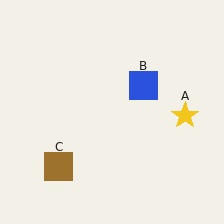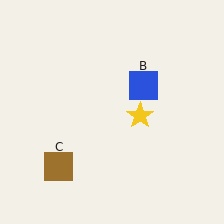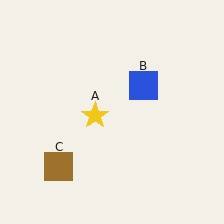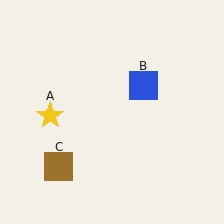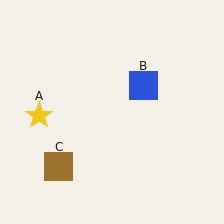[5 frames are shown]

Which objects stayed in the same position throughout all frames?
Blue square (object B) and brown square (object C) remained stationary.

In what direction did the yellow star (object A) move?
The yellow star (object A) moved left.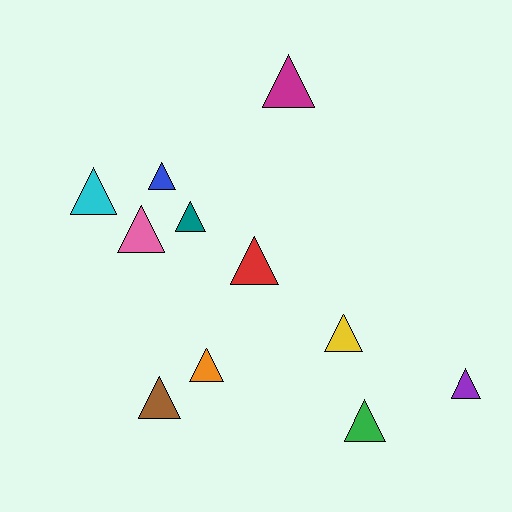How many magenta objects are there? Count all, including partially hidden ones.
There is 1 magenta object.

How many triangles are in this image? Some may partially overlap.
There are 11 triangles.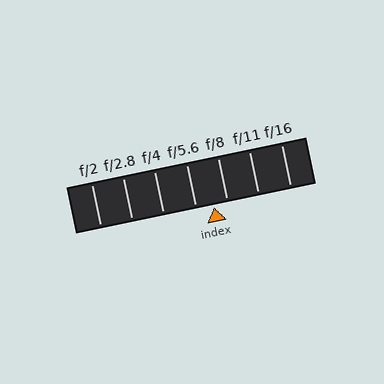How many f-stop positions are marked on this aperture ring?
There are 7 f-stop positions marked.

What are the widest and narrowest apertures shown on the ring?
The widest aperture shown is f/2 and the narrowest is f/16.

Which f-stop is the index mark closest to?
The index mark is closest to f/8.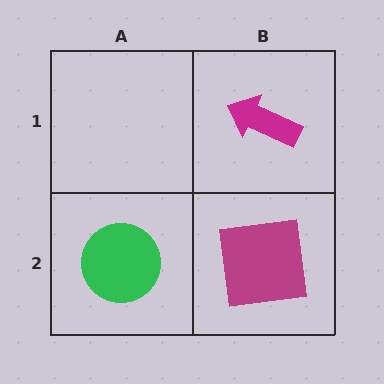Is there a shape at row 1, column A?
No, that cell is empty.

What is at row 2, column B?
A magenta square.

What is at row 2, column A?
A green circle.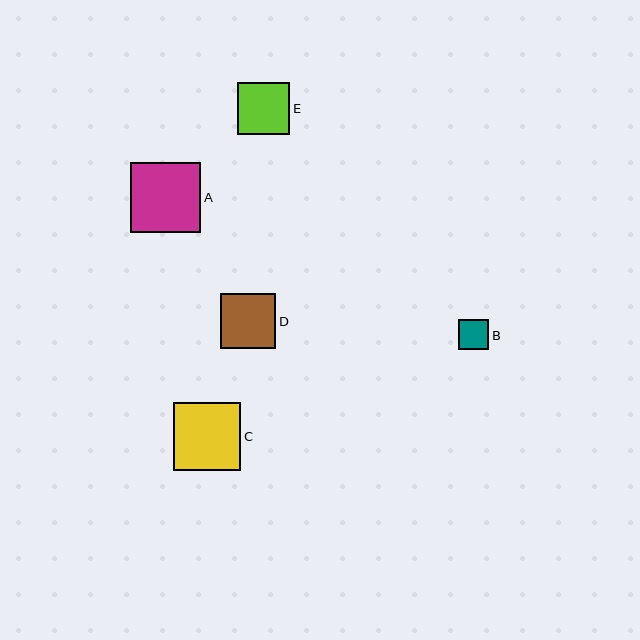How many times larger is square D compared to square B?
Square D is approximately 1.8 times the size of square B.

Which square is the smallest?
Square B is the smallest with a size of approximately 30 pixels.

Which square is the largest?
Square A is the largest with a size of approximately 70 pixels.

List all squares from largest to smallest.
From largest to smallest: A, C, D, E, B.